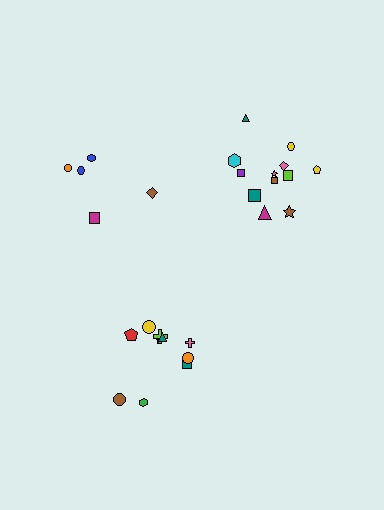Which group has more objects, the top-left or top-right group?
The top-right group.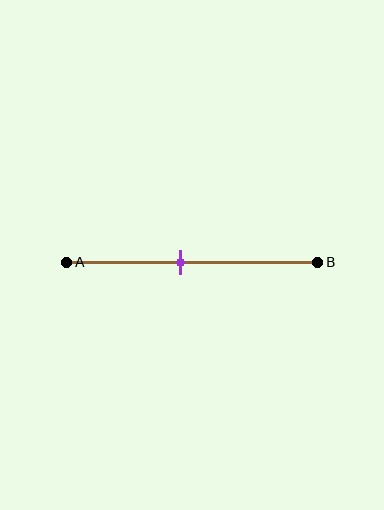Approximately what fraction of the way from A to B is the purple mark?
The purple mark is approximately 45% of the way from A to B.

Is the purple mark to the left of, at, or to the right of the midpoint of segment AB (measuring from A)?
The purple mark is to the left of the midpoint of segment AB.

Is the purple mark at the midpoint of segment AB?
No, the mark is at about 45% from A, not at the 50% midpoint.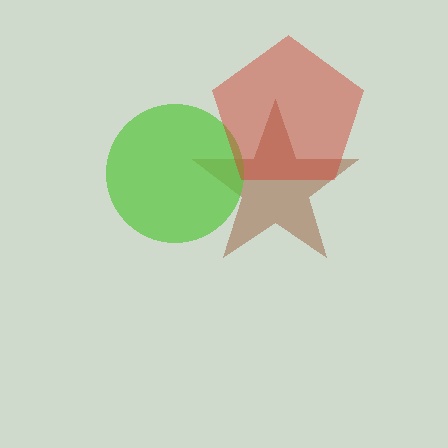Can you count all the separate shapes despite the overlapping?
Yes, there are 3 separate shapes.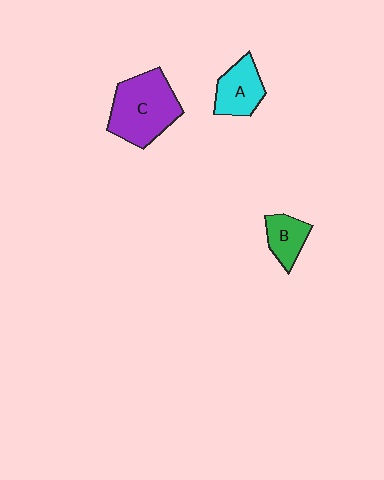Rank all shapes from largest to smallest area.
From largest to smallest: C (purple), A (cyan), B (green).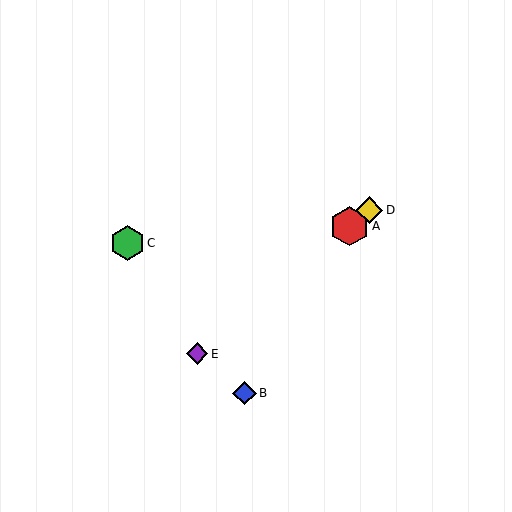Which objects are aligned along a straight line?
Objects A, D, E are aligned along a straight line.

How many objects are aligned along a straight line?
3 objects (A, D, E) are aligned along a straight line.